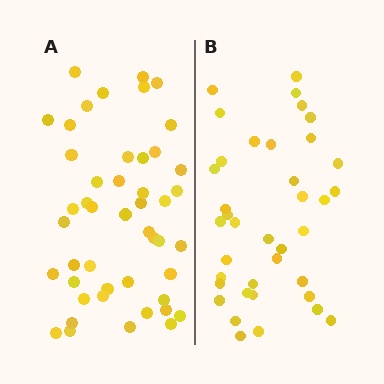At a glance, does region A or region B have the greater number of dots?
Region A (the left region) has more dots.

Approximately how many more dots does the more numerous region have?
Region A has roughly 8 or so more dots than region B.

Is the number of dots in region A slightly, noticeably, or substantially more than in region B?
Region A has only slightly more — the two regions are fairly close. The ratio is roughly 1.2 to 1.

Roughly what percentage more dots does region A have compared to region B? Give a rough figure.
About 25% more.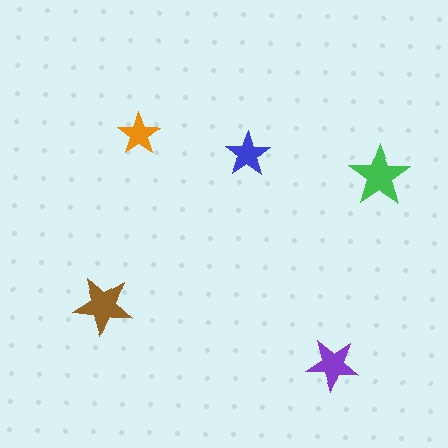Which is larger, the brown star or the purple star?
The brown one.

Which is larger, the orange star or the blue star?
The blue one.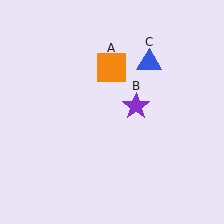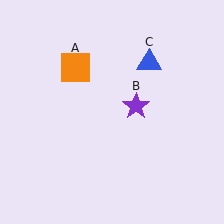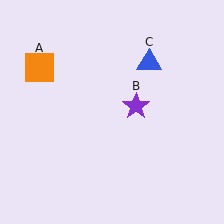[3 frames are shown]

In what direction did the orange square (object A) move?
The orange square (object A) moved left.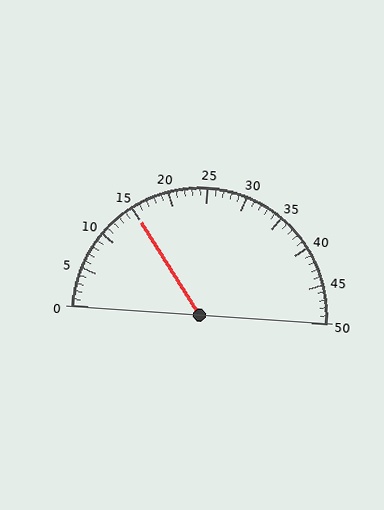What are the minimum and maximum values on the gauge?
The gauge ranges from 0 to 50.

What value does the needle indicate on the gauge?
The needle indicates approximately 15.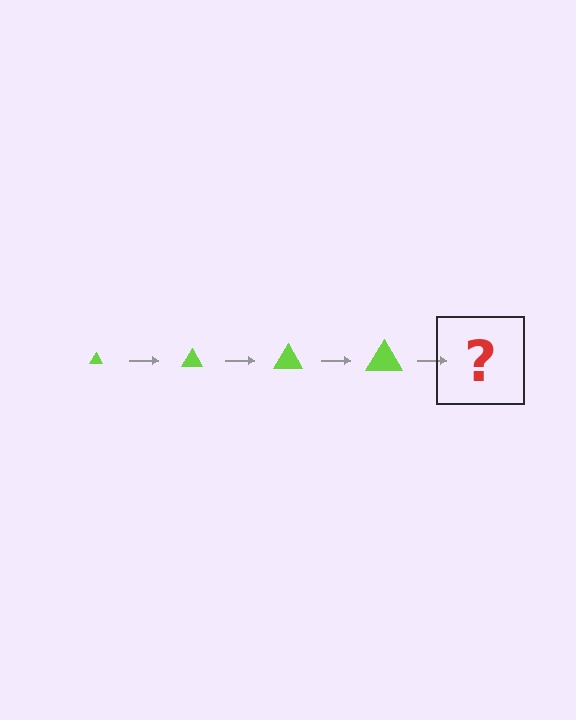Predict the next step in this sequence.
The next step is a lime triangle, larger than the previous one.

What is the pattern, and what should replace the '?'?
The pattern is that the triangle gets progressively larger each step. The '?' should be a lime triangle, larger than the previous one.